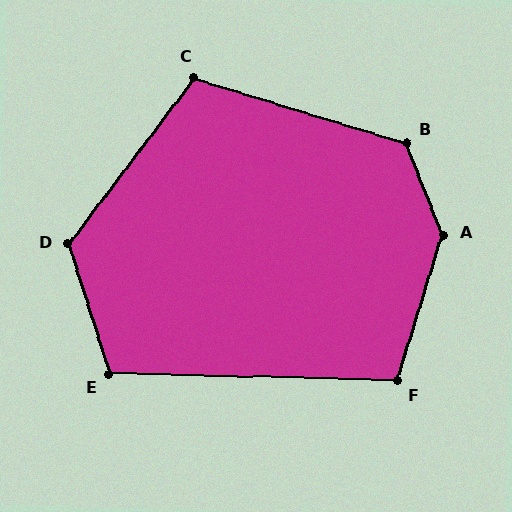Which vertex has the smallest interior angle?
F, at approximately 106 degrees.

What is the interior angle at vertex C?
Approximately 110 degrees (obtuse).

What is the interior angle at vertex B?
Approximately 129 degrees (obtuse).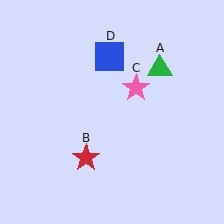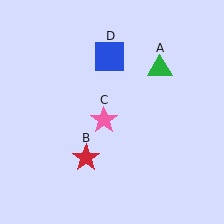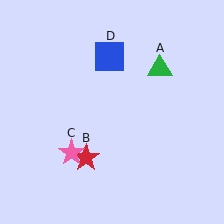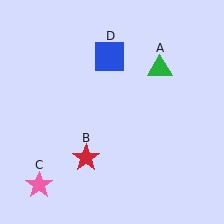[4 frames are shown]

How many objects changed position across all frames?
1 object changed position: pink star (object C).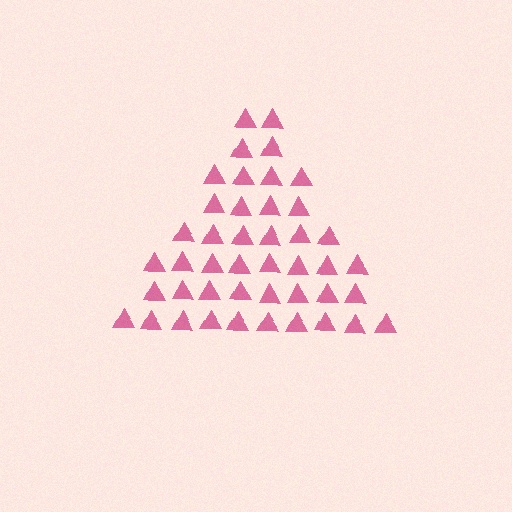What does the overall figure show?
The overall figure shows a triangle.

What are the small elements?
The small elements are triangles.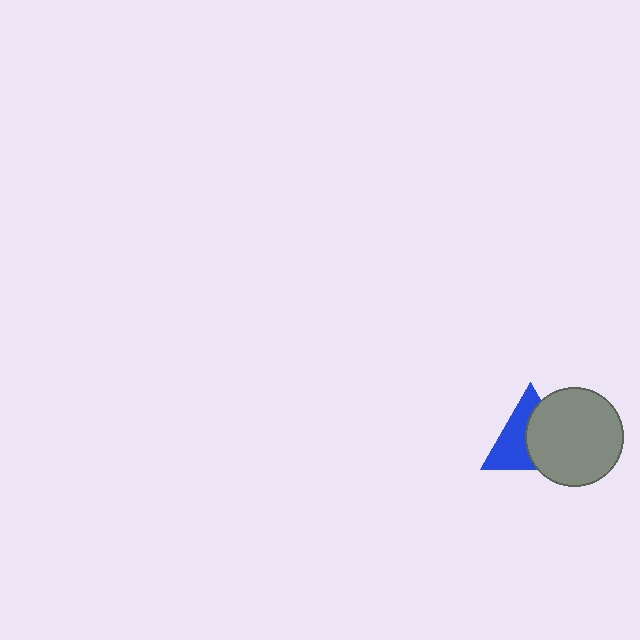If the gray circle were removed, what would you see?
You would see the complete blue triangle.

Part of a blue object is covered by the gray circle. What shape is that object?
It is a triangle.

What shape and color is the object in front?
The object in front is a gray circle.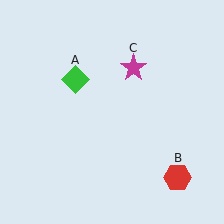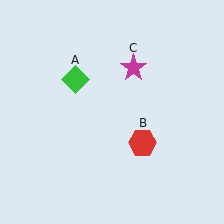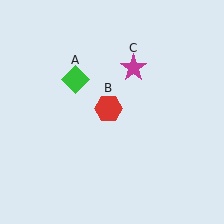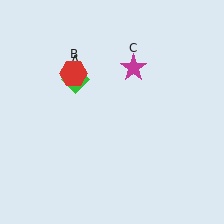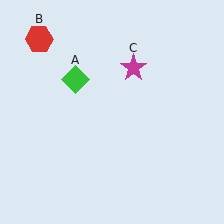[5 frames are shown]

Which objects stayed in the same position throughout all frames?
Green diamond (object A) and magenta star (object C) remained stationary.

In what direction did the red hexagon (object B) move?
The red hexagon (object B) moved up and to the left.